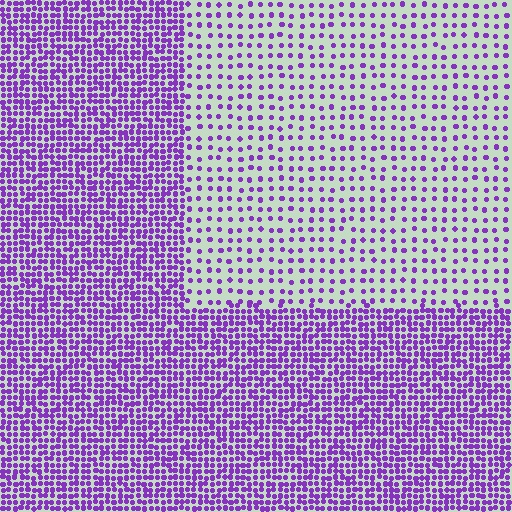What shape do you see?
I see a rectangle.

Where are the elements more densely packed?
The elements are more densely packed outside the rectangle boundary.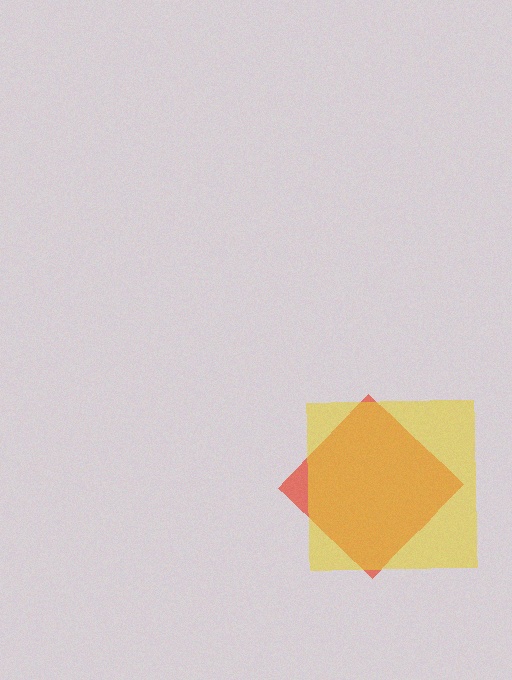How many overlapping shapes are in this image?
There are 2 overlapping shapes in the image.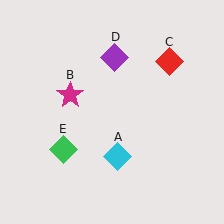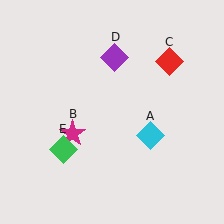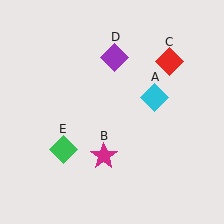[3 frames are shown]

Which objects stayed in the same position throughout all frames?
Red diamond (object C) and purple diamond (object D) and green diamond (object E) remained stationary.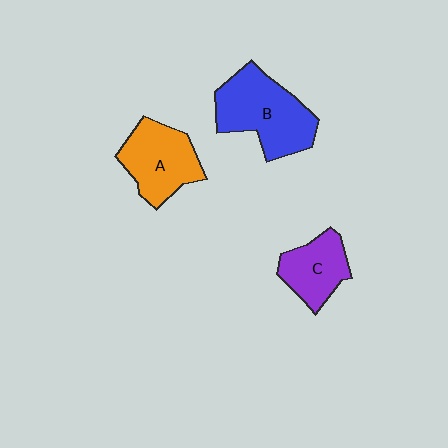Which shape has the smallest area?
Shape C (purple).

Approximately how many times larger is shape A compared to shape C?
Approximately 1.3 times.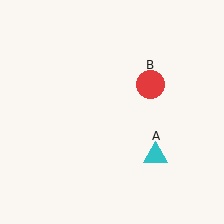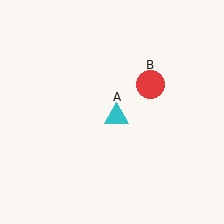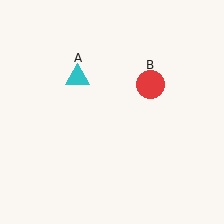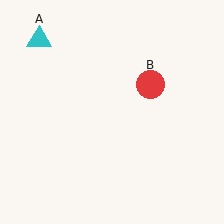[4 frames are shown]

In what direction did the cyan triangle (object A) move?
The cyan triangle (object A) moved up and to the left.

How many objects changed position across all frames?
1 object changed position: cyan triangle (object A).